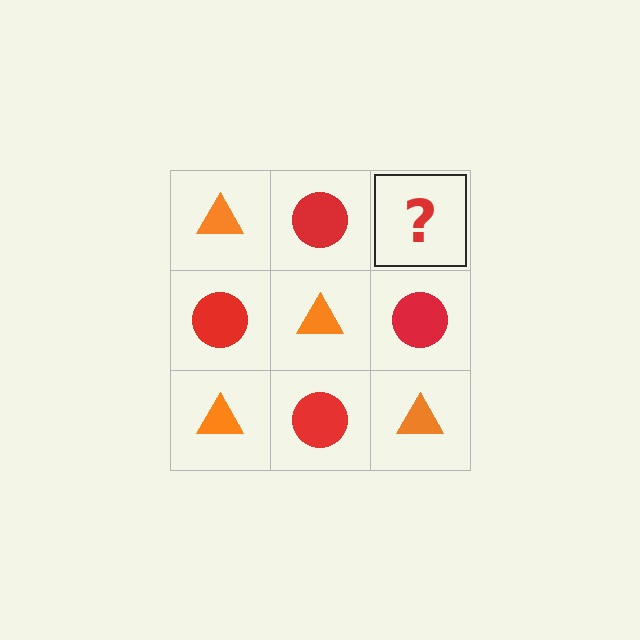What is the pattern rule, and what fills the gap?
The rule is that it alternates orange triangle and red circle in a checkerboard pattern. The gap should be filled with an orange triangle.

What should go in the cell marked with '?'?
The missing cell should contain an orange triangle.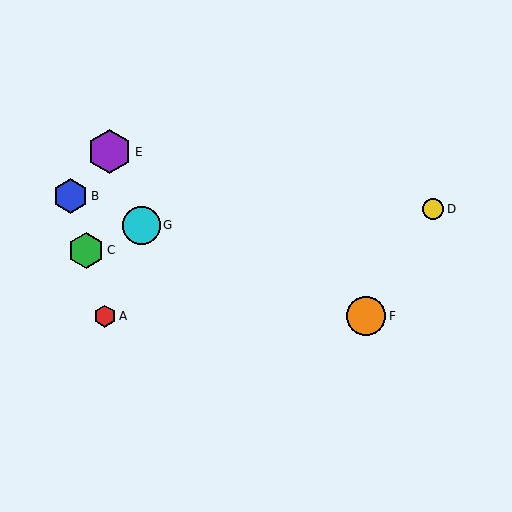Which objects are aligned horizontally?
Objects A, F are aligned horizontally.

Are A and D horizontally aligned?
No, A is at y≈316 and D is at y≈209.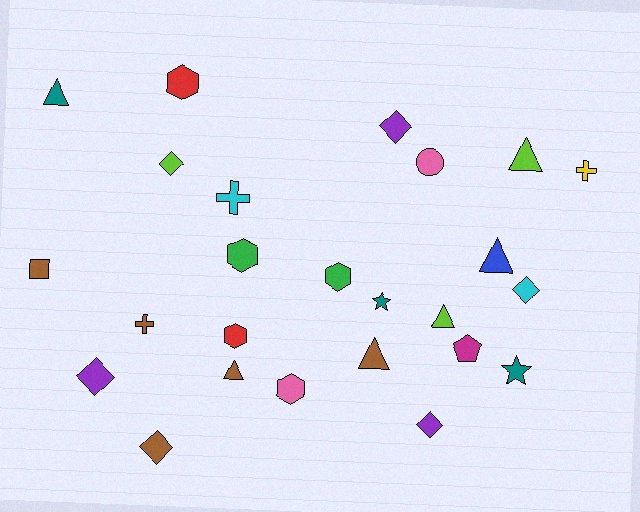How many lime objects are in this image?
There are 3 lime objects.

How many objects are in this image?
There are 25 objects.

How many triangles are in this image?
There are 6 triangles.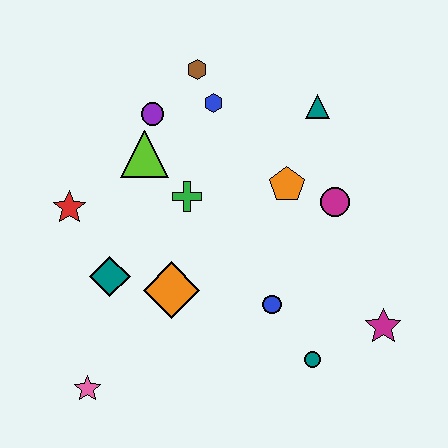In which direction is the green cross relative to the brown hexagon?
The green cross is below the brown hexagon.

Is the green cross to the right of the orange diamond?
Yes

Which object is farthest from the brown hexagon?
The pink star is farthest from the brown hexagon.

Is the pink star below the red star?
Yes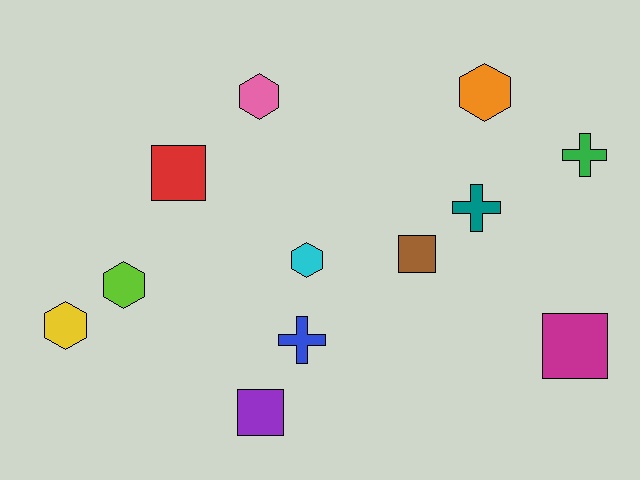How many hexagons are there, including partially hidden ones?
There are 5 hexagons.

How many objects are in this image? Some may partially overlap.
There are 12 objects.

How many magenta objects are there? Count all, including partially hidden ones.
There is 1 magenta object.